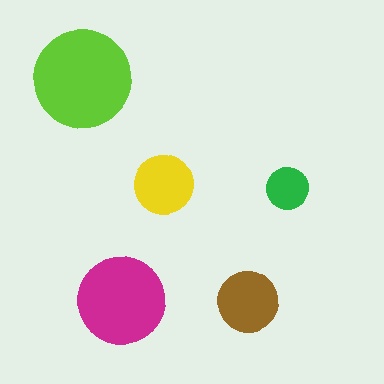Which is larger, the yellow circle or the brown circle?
The brown one.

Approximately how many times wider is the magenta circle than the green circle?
About 2 times wider.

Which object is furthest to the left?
The lime circle is leftmost.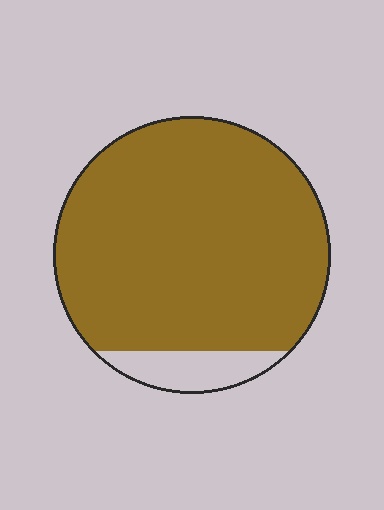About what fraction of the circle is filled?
About nine tenths (9/10).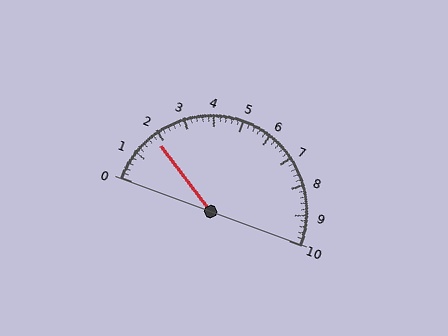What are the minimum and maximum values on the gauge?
The gauge ranges from 0 to 10.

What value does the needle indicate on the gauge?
The needle indicates approximately 1.8.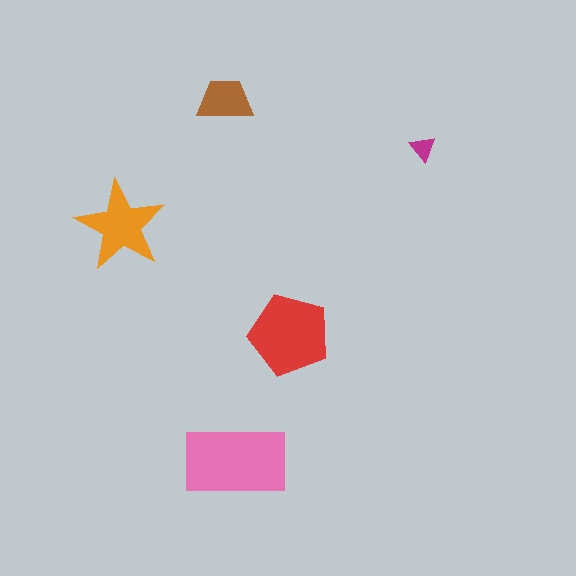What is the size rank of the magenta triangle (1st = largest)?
5th.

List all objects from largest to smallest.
The pink rectangle, the red pentagon, the orange star, the brown trapezoid, the magenta triangle.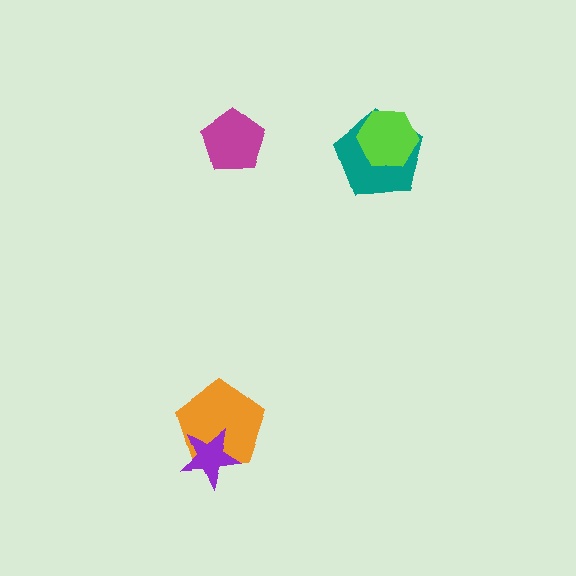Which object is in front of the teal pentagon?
The lime hexagon is in front of the teal pentagon.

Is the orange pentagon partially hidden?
Yes, it is partially covered by another shape.